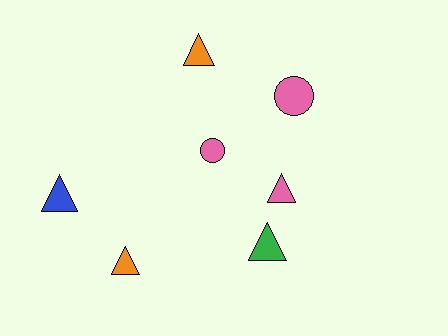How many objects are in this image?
There are 7 objects.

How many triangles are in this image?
There are 5 triangles.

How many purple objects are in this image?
There are no purple objects.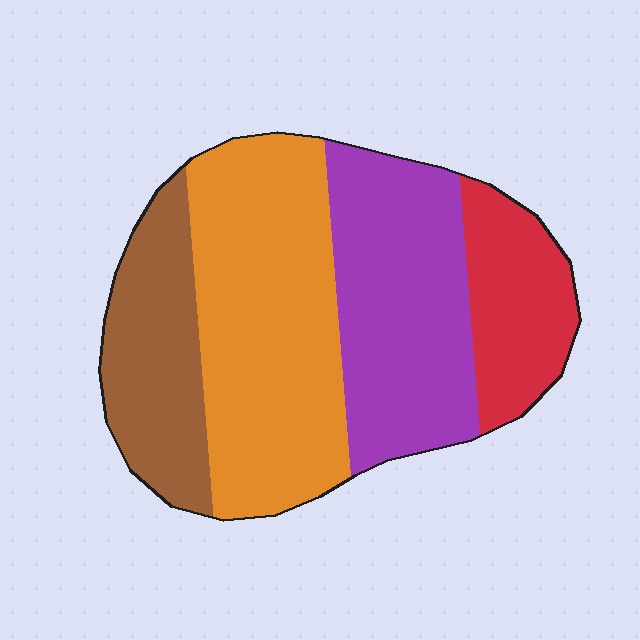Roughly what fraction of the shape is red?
Red takes up less than a quarter of the shape.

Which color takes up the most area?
Orange, at roughly 35%.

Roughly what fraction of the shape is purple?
Purple covers roughly 30% of the shape.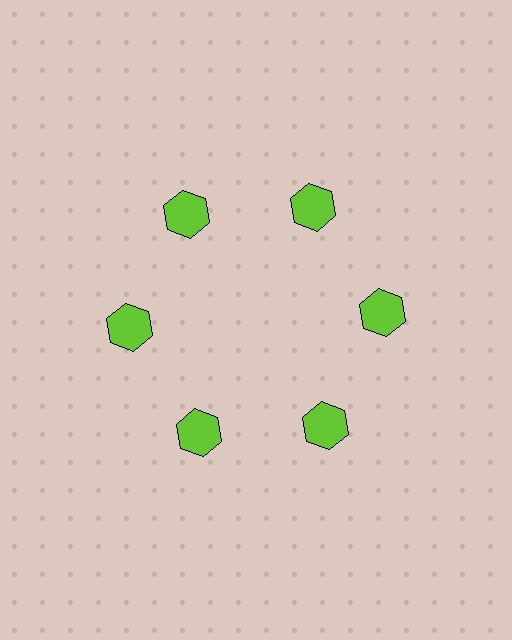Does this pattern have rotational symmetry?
Yes, this pattern has 6-fold rotational symmetry. It looks the same after rotating 60 degrees around the center.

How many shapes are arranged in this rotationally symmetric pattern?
There are 6 shapes, arranged in 6 groups of 1.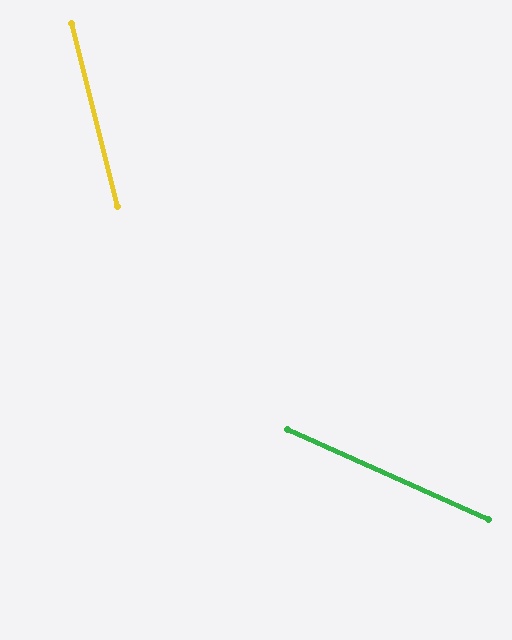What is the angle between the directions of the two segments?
Approximately 52 degrees.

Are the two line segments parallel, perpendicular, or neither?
Neither parallel nor perpendicular — they differ by about 52°.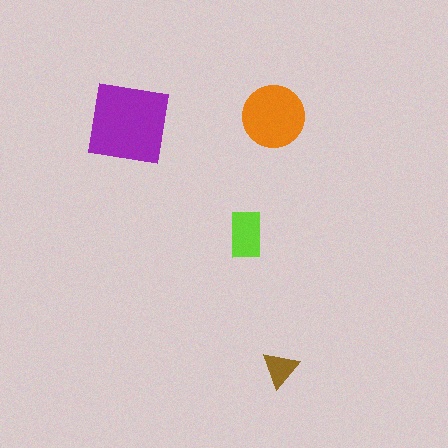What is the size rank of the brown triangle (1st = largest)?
4th.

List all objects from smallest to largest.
The brown triangle, the lime rectangle, the orange circle, the purple square.